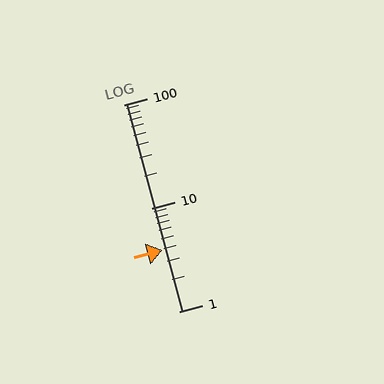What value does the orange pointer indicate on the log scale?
The pointer indicates approximately 3.9.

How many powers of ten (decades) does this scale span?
The scale spans 2 decades, from 1 to 100.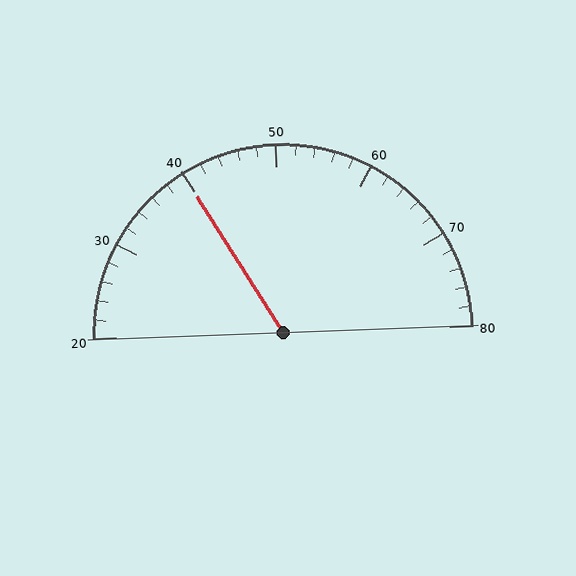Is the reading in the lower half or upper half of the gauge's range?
The reading is in the lower half of the range (20 to 80).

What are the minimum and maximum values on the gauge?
The gauge ranges from 20 to 80.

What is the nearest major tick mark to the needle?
The nearest major tick mark is 40.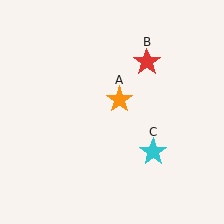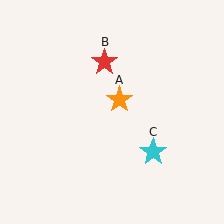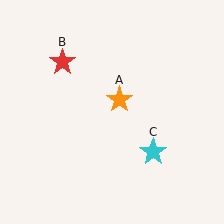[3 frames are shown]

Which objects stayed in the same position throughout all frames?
Orange star (object A) and cyan star (object C) remained stationary.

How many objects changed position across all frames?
1 object changed position: red star (object B).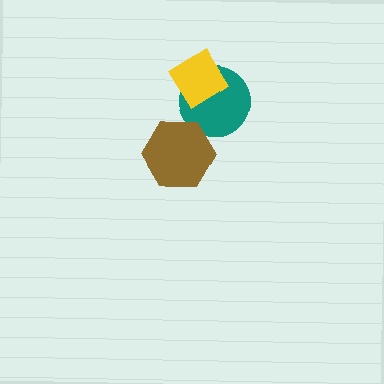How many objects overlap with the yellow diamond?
1 object overlaps with the yellow diamond.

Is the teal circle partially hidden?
Yes, it is partially covered by another shape.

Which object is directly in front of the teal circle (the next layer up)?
The brown hexagon is directly in front of the teal circle.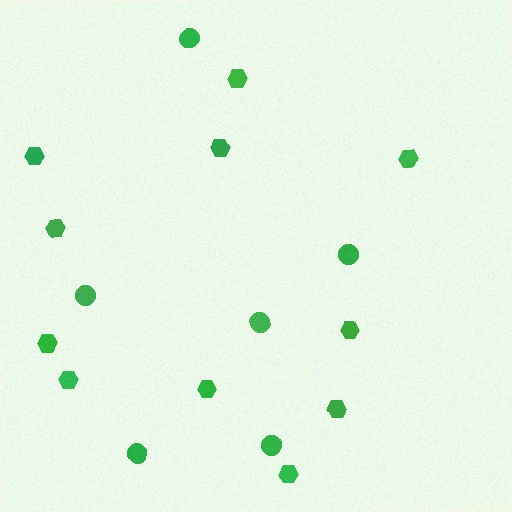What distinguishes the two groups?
There are 2 groups: one group of hexagons (11) and one group of circles (6).